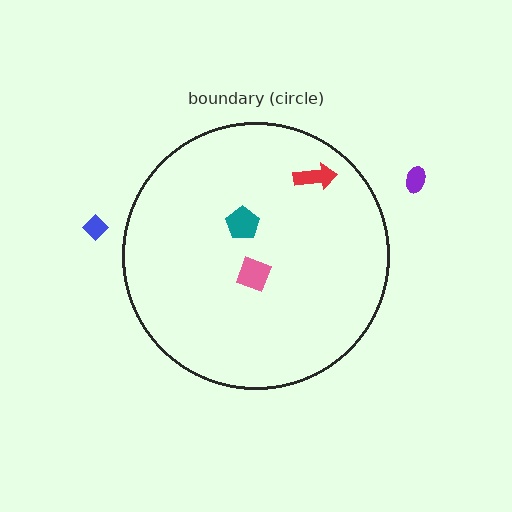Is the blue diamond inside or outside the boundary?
Outside.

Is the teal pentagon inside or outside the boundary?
Inside.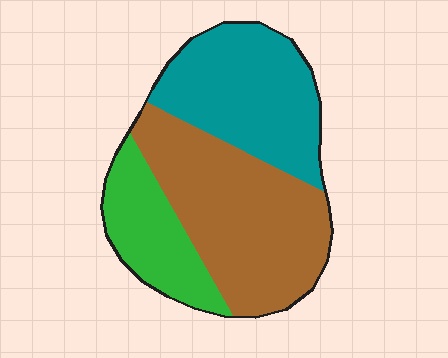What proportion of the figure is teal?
Teal covers 35% of the figure.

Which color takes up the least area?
Green, at roughly 20%.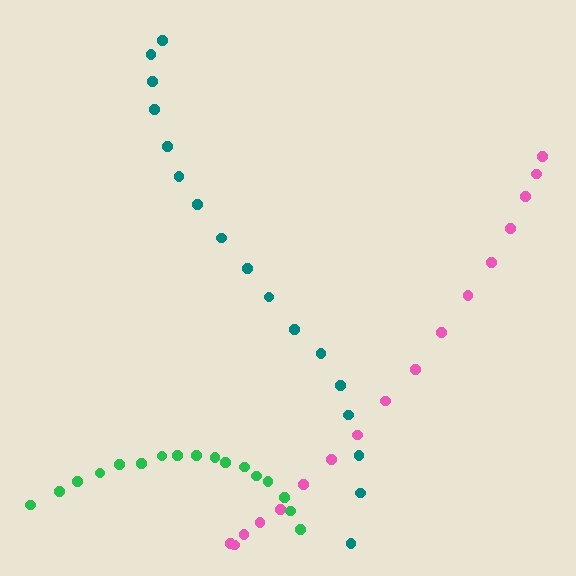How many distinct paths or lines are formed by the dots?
There are 3 distinct paths.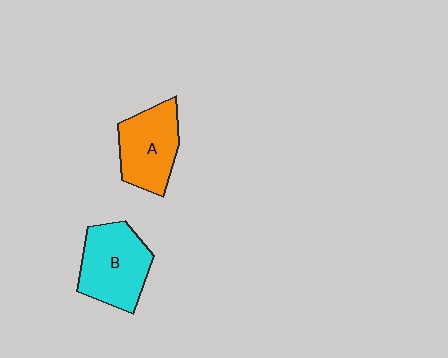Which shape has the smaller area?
Shape A (orange).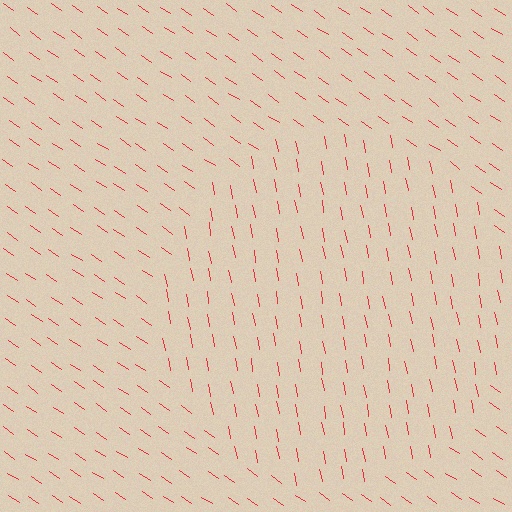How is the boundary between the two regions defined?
The boundary is defined purely by a change in line orientation (approximately 45 degrees difference). All lines are the same color and thickness.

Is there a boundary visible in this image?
Yes, there is a texture boundary formed by a change in line orientation.